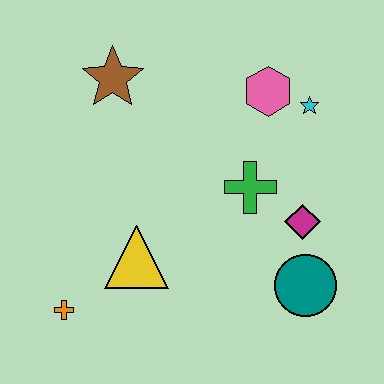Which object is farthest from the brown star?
The teal circle is farthest from the brown star.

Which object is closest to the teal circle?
The magenta diamond is closest to the teal circle.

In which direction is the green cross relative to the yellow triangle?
The green cross is to the right of the yellow triangle.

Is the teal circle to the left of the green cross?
No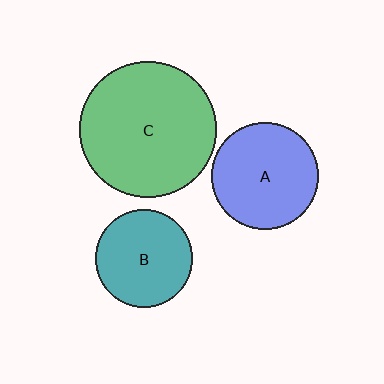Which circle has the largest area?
Circle C (green).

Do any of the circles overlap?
No, none of the circles overlap.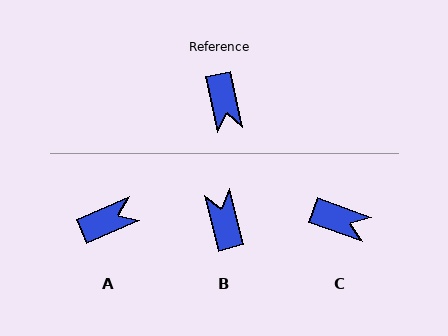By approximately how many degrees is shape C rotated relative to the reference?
Approximately 58 degrees counter-clockwise.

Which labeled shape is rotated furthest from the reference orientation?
B, about 177 degrees away.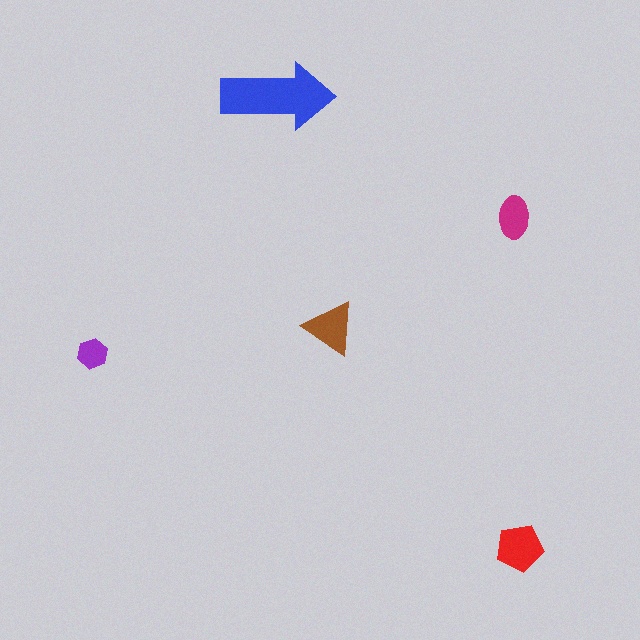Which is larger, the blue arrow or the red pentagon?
The blue arrow.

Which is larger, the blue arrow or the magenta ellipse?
The blue arrow.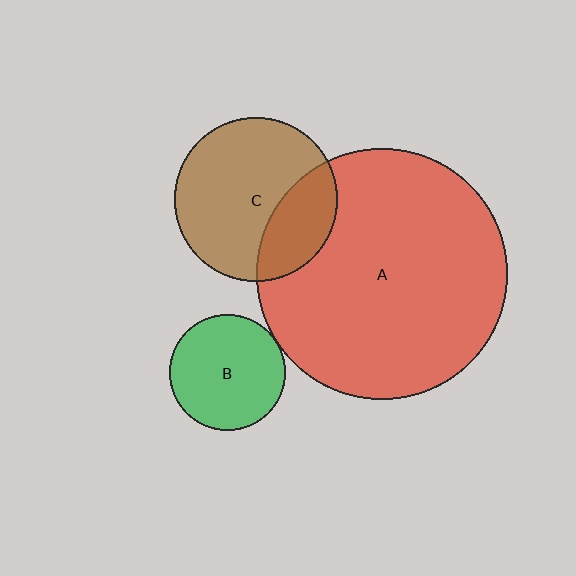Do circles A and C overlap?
Yes.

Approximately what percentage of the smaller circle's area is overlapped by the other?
Approximately 30%.